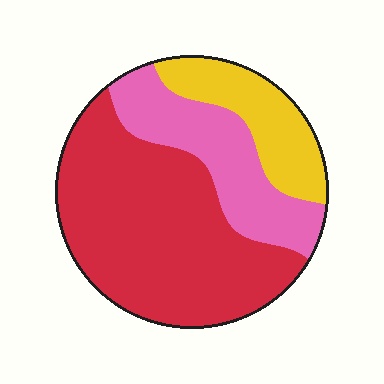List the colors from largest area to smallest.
From largest to smallest: red, pink, yellow.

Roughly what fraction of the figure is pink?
Pink takes up about one quarter (1/4) of the figure.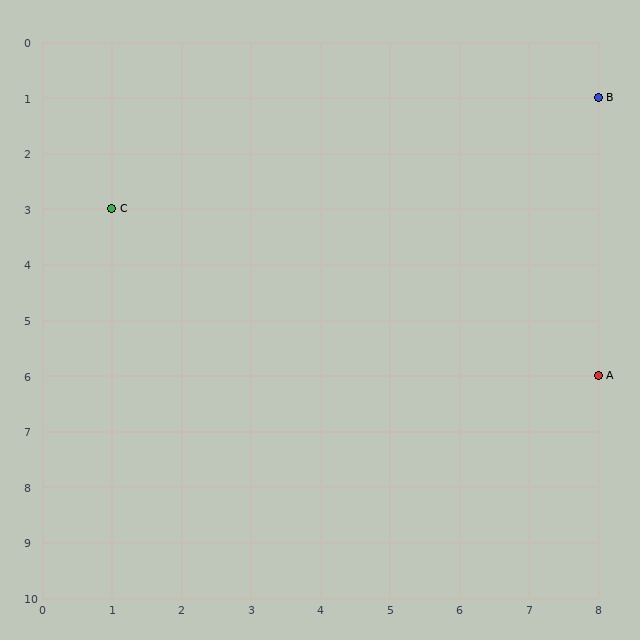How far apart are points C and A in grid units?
Points C and A are 7 columns and 3 rows apart (about 7.6 grid units diagonally).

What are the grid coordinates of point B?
Point B is at grid coordinates (8, 1).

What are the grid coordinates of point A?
Point A is at grid coordinates (8, 6).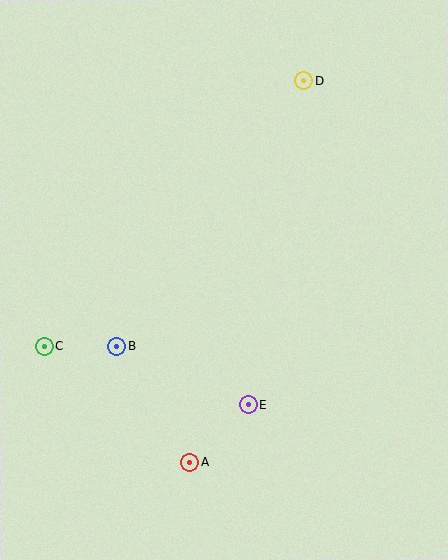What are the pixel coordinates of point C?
Point C is at (44, 347).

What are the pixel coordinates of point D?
Point D is at (304, 81).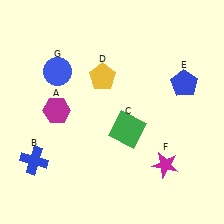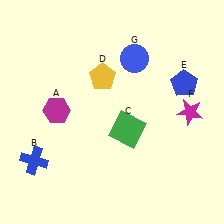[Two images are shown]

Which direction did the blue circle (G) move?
The blue circle (G) moved right.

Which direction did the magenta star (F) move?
The magenta star (F) moved up.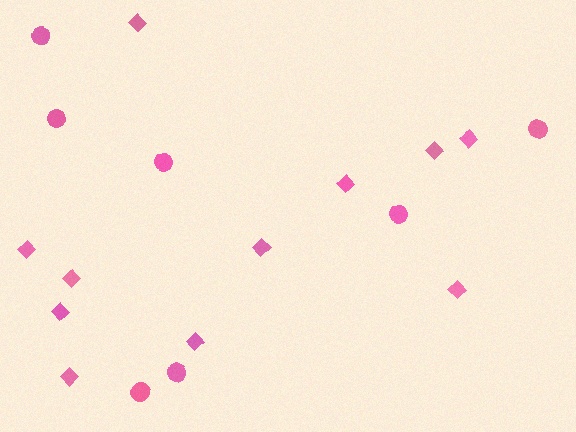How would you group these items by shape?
There are 2 groups: one group of circles (7) and one group of diamonds (11).